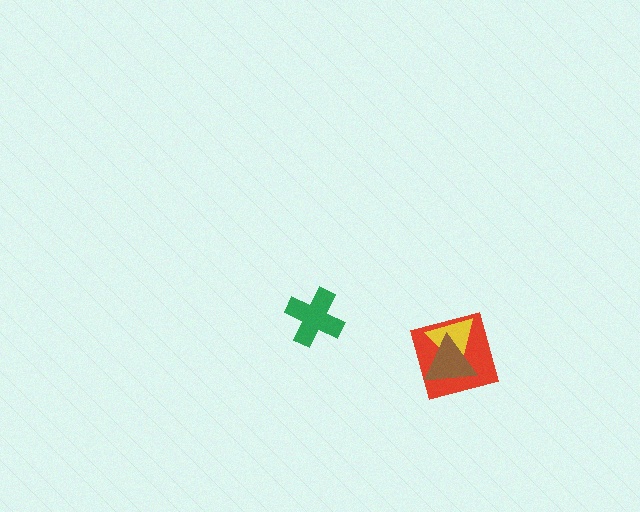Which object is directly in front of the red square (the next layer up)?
The yellow triangle is directly in front of the red square.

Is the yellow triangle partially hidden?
Yes, it is partially covered by another shape.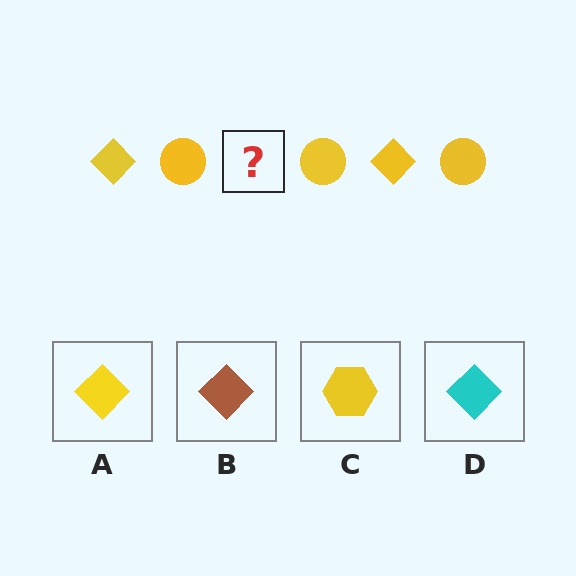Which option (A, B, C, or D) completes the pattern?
A.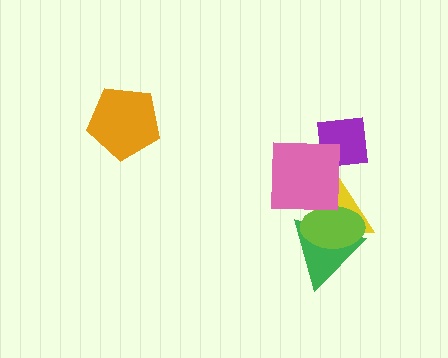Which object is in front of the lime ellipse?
The pink square is in front of the lime ellipse.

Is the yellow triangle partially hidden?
Yes, it is partially covered by another shape.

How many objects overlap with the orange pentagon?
0 objects overlap with the orange pentagon.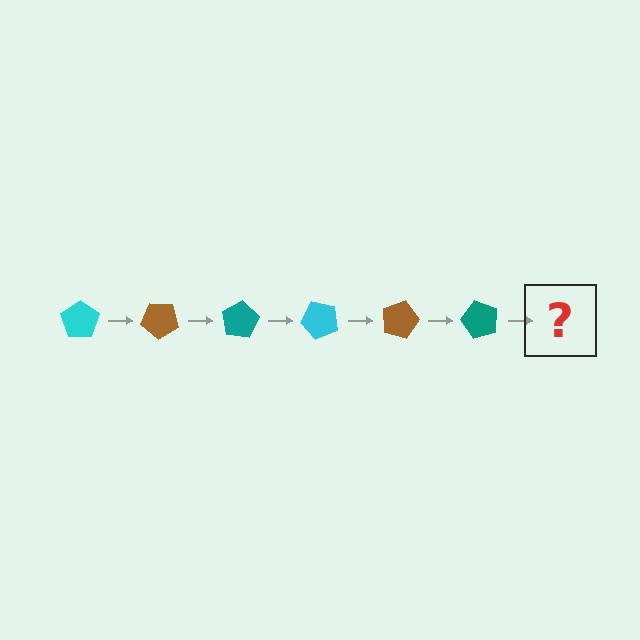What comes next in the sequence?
The next element should be a cyan pentagon, rotated 240 degrees from the start.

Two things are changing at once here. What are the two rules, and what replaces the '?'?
The two rules are that it rotates 40 degrees each step and the color cycles through cyan, brown, and teal. The '?' should be a cyan pentagon, rotated 240 degrees from the start.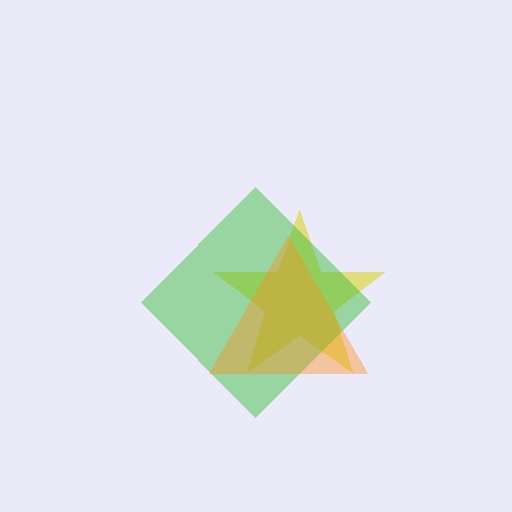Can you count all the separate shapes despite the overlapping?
Yes, there are 3 separate shapes.